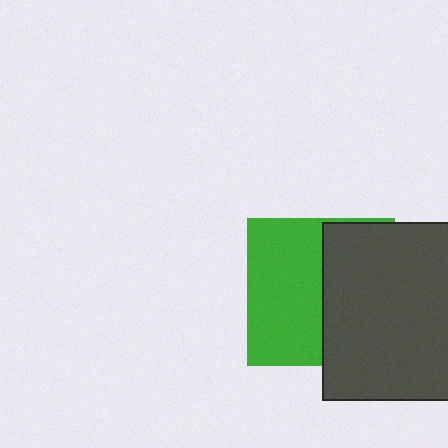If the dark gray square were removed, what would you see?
You would see the complete green square.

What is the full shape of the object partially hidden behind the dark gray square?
The partially hidden object is a green square.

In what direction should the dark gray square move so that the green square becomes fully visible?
The dark gray square should move right. That is the shortest direction to clear the overlap and leave the green square fully visible.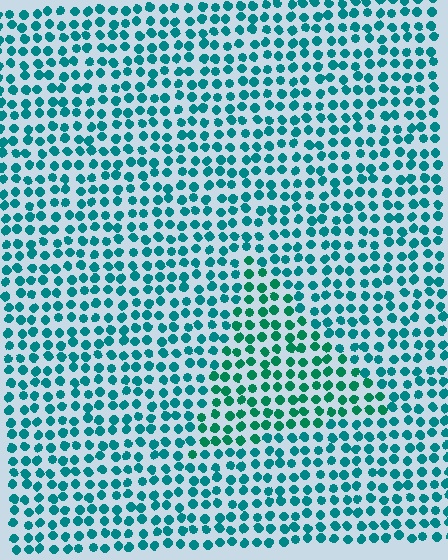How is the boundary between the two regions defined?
The boundary is defined purely by a slight shift in hue (about 24 degrees). Spacing, size, and orientation are identical on both sides.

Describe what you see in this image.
The image is filled with small teal elements in a uniform arrangement. A triangle-shaped region is visible where the elements are tinted to a slightly different hue, forming a subtle color boundary.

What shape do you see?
I see a triangle.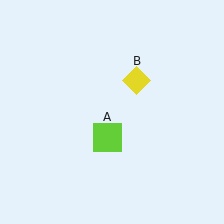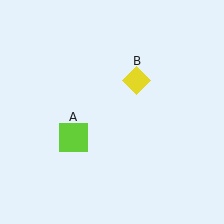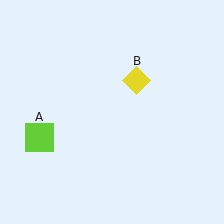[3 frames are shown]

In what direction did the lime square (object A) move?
The lime square (object A) moved left.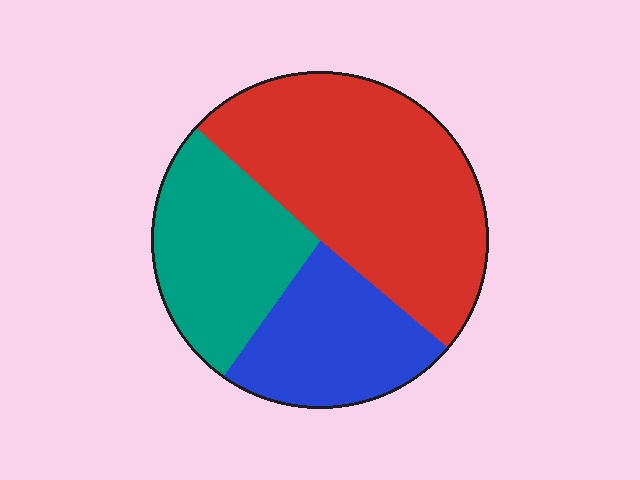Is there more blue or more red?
Red.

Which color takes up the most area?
Red, at roughly 50%.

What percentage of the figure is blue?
Blue covers about 25% of the figure.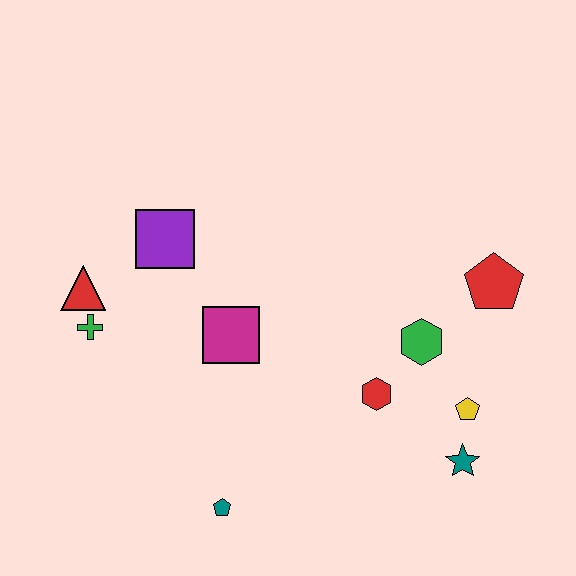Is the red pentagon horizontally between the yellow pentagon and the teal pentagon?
No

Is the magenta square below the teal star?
No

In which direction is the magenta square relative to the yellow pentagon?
The magenta square is to the left of the yellow pentagon.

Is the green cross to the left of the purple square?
Yes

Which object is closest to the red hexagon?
The green hexagon is closest to the red hexagon.